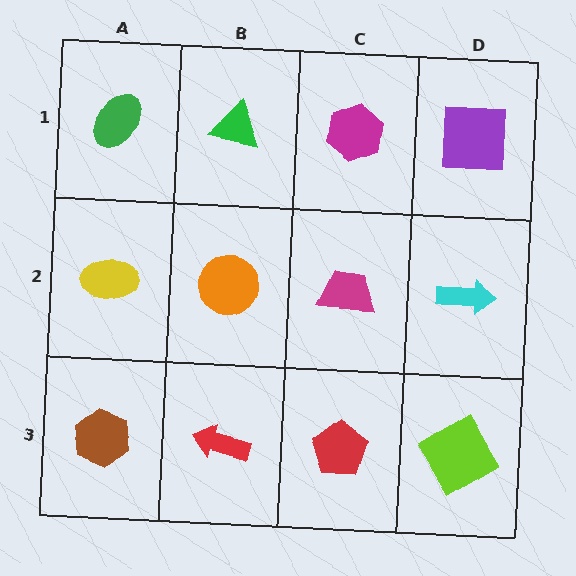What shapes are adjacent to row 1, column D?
A cyan arrow (row 2, column D), a magenta hexagon (row 1, column C).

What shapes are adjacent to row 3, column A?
A yellow ellipse (row 2, column A), a red arrow (row 3, column B).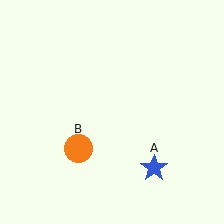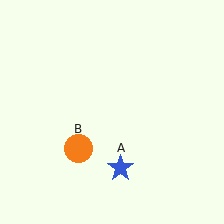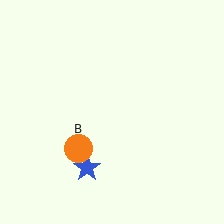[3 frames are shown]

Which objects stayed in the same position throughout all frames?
Orange circle (object B) remained stationary.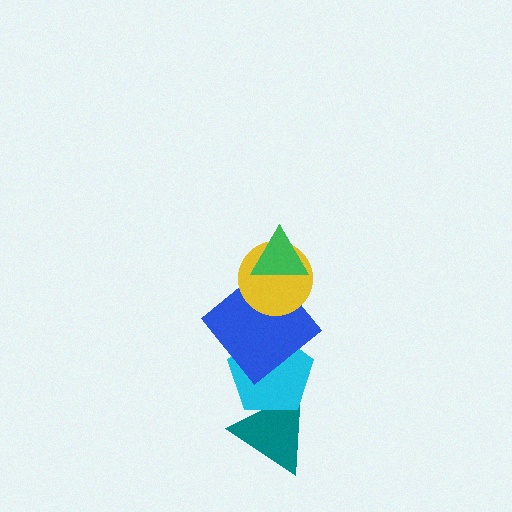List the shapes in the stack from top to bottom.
From top to bottom: the green triangle, the yellow circle, the blue diamond, the cyan pentagon, the teal triangle.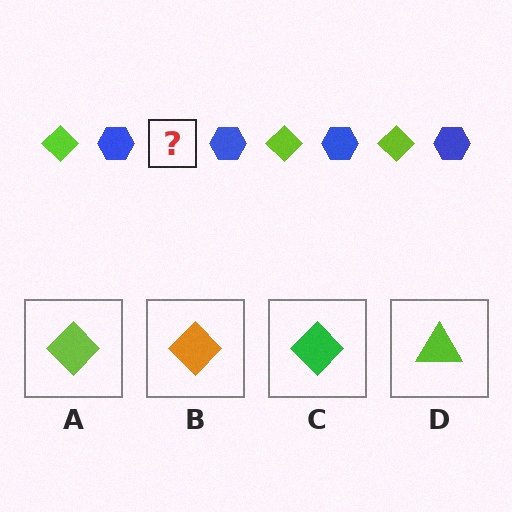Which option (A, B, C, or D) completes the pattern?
A.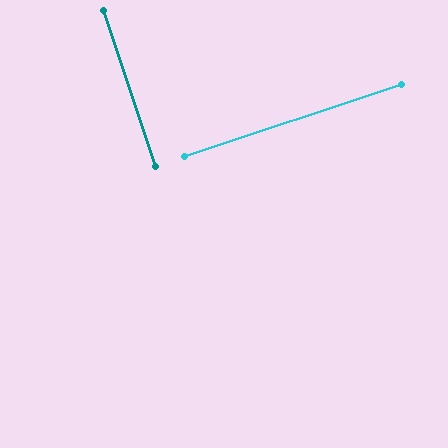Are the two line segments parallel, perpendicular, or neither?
Perpendicular — they meet at approximately 90°.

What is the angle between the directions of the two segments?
Approximately 90 degrees.